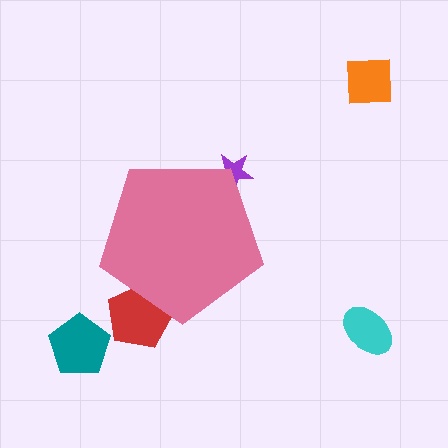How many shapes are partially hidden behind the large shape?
2 shapes are partially hidden.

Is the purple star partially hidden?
Yes, the purple star is partially hidden behind the pink pentagon.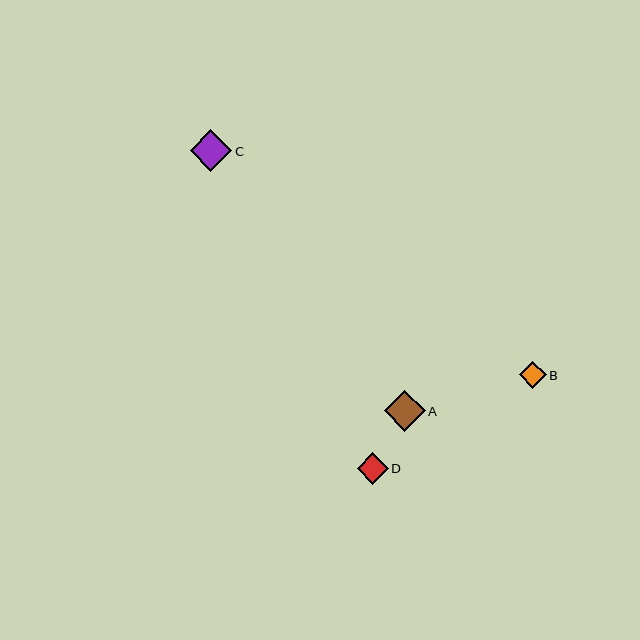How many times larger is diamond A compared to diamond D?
Diamond A is approximately 1.3 times the size of diamond D.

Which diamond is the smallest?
Diamond B is the smallest with a size of approximately 27 pixels.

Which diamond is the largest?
Diamond C is the largest with a size of approximately 42 pixels.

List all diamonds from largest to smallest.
From largest to smallest: C, A, D, B.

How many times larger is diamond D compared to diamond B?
Diamond D is approximately 1.2 times the size of diamond B.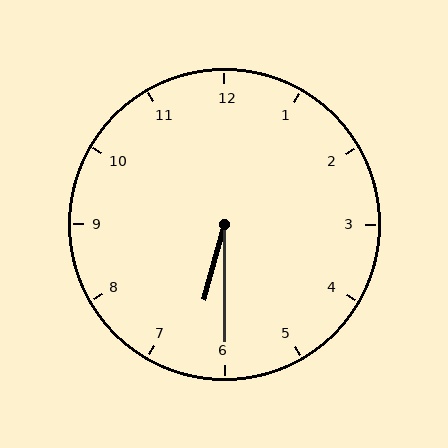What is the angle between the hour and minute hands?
Approximately 15 degrees.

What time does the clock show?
6:30.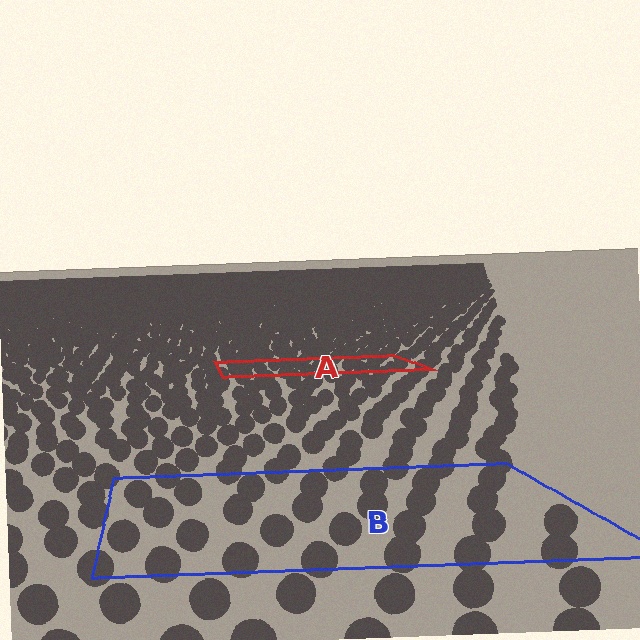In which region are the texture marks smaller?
The texture marks are smaller in region A, because it is farther away.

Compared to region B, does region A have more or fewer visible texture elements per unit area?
Region A has more texture elements per unit area — they are packed more densely because it is farther away.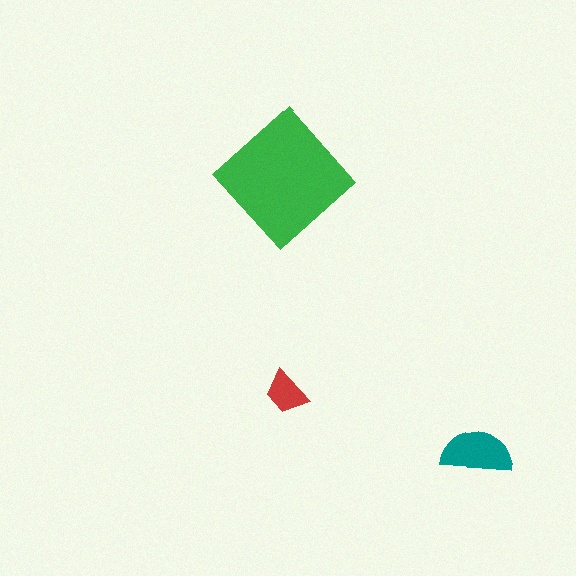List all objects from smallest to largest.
The red trapezoid, the teal semicircle, the green diamond.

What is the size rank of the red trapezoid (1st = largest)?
3rd.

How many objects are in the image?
There are 3 objects in the image.